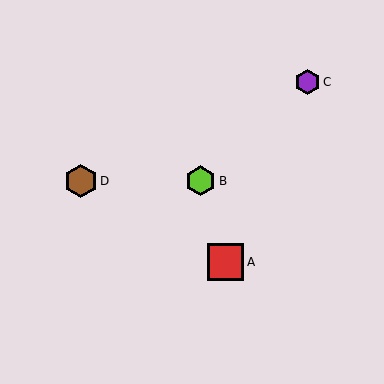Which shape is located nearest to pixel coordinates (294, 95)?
The purple hexagon (labeled C) at (307, 82) is nearest to that location.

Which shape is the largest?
The red square (labeled A) is the largest.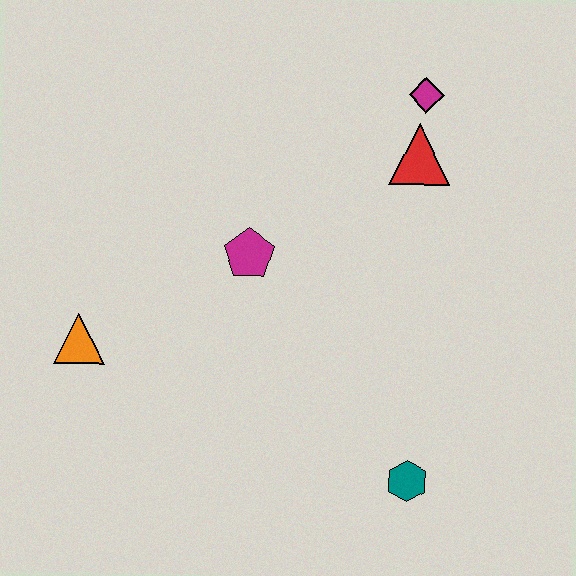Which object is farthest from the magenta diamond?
The orange triangle is farthest from the magenta diamond.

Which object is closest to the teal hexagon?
The magenta pentagon is closest to the teal hexagon.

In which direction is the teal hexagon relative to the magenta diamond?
The teal hexagon is below the magenta diamond.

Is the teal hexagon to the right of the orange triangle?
Yes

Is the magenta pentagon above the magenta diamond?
No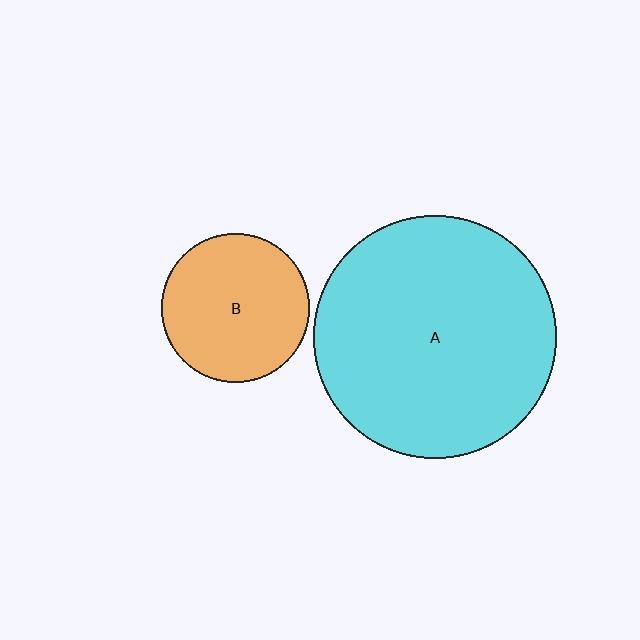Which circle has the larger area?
Circle A (cyan).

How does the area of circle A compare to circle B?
Approximately 2.7 times.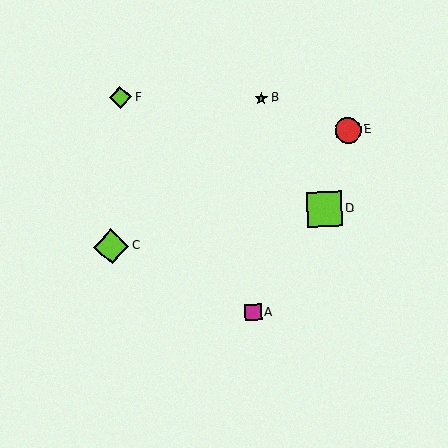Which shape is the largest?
The lime square (labeled D) is the largest.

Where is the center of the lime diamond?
The center of the lime diamond is at (120, 97).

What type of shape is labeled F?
Shape F is a lime diamond.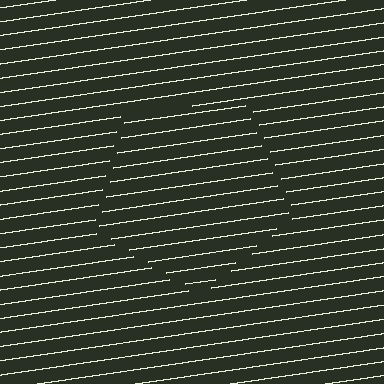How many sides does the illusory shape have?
5 sides — the line-ends trace a pentagon.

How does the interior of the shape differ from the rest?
The interior of the shape contains the same grating, shifted by half a period — the contour is defined by the phase discontinuity where line-ends from the inner and outer gratings abut.